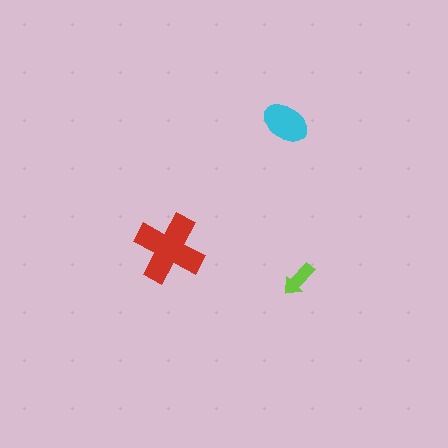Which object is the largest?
The red cross.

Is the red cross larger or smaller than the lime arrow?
Larger.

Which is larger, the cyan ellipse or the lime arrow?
The cyan ellipse.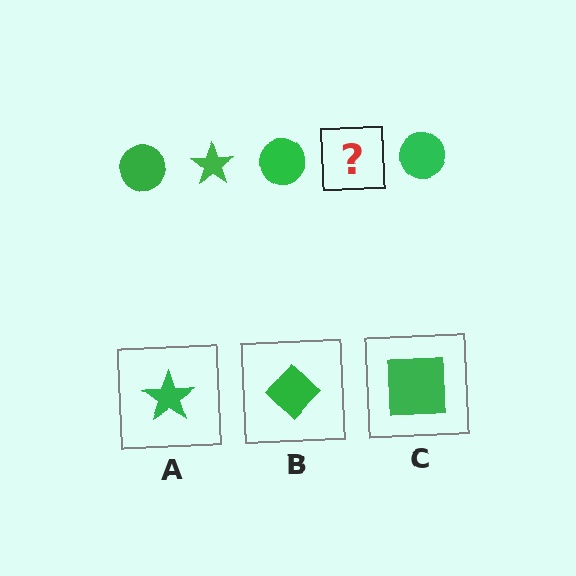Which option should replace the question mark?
Option A.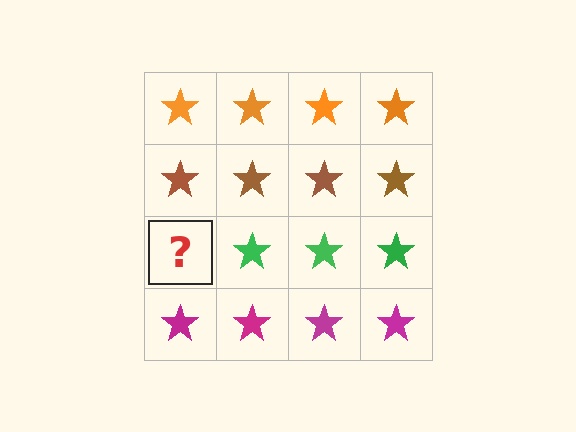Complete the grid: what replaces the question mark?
The question mark should be replaced with a green star.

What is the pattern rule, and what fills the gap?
The rule is that each row has a consistent color. The gap should be filled with a green star.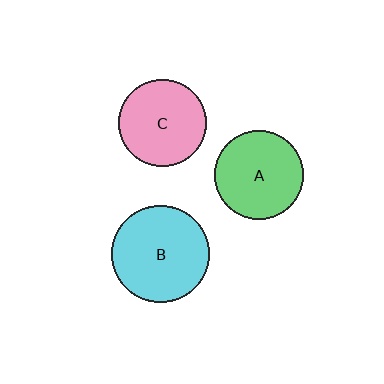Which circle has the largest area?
Circle B (cyan).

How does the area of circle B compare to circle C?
Approximately 1.2 times.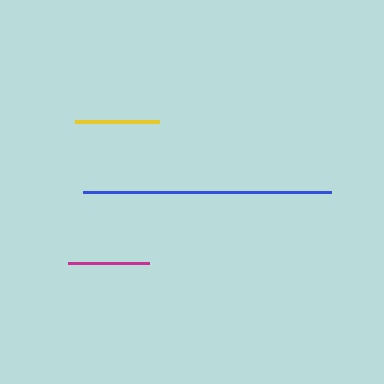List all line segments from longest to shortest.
From longest to shortest: blue, yellow, magenta.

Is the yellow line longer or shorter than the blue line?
The blue line is longer than the yellow line.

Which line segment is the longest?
The blue line is the longest at approximately 248 pixels.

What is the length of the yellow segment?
The yellow segment is approximately 85 pixels long.